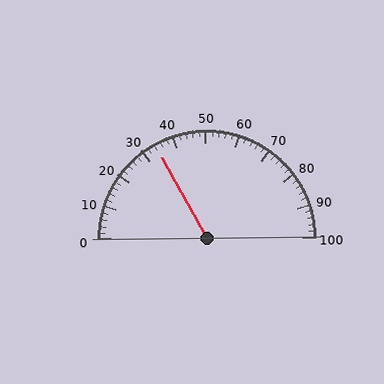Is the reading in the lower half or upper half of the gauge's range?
The reading is in the lower half of the range (0 to 100).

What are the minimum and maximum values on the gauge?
The gauge ranges from 0 to 100.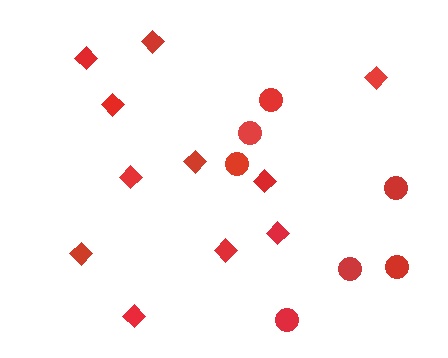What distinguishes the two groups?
There are 2 groups: one group of diamonds (11) and one group of circles (7).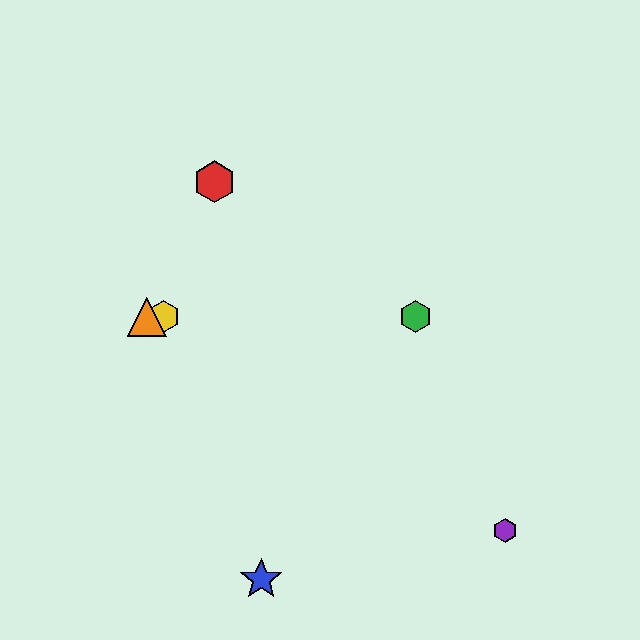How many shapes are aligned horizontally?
3 shapes (the green hexagon, the yellow hexagon, the orange triangle) are aligned horizontally.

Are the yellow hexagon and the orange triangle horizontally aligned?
Yes, both are at y≈317.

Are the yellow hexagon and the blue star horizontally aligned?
No, the yellow hexagon is at y≈317 and the blue star is at y≈579.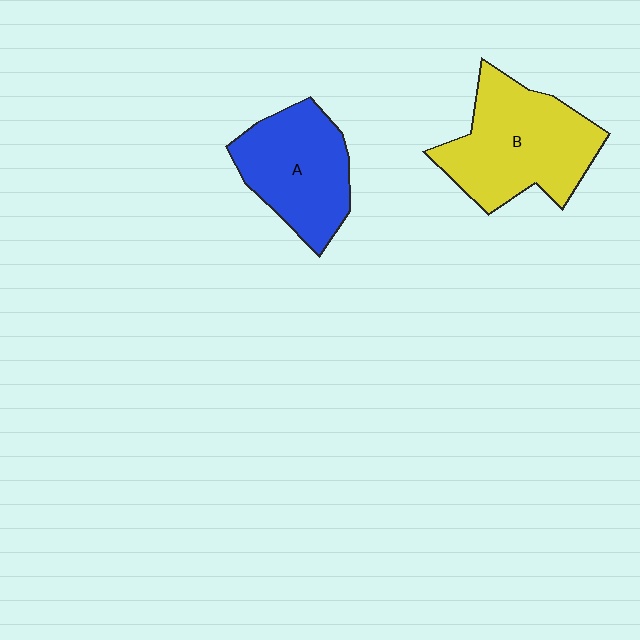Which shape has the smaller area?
Shape A (blue).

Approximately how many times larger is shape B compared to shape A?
Approximately 1.2 times.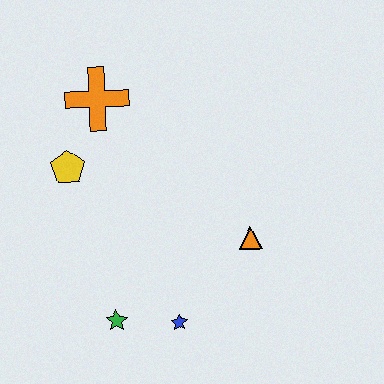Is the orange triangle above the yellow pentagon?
No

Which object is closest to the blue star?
The green star is closest to the blue star.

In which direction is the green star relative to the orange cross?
The green star is below the orange cross.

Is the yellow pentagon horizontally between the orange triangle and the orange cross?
No